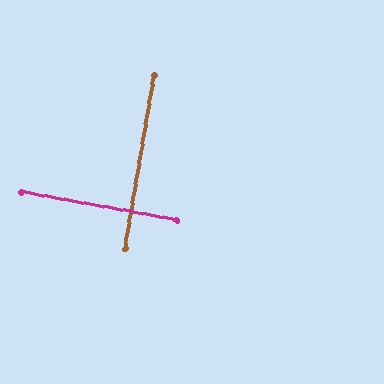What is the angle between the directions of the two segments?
Approximately 89 degrees.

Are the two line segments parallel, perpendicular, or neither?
Perpendicular — they meet at approximately 89°.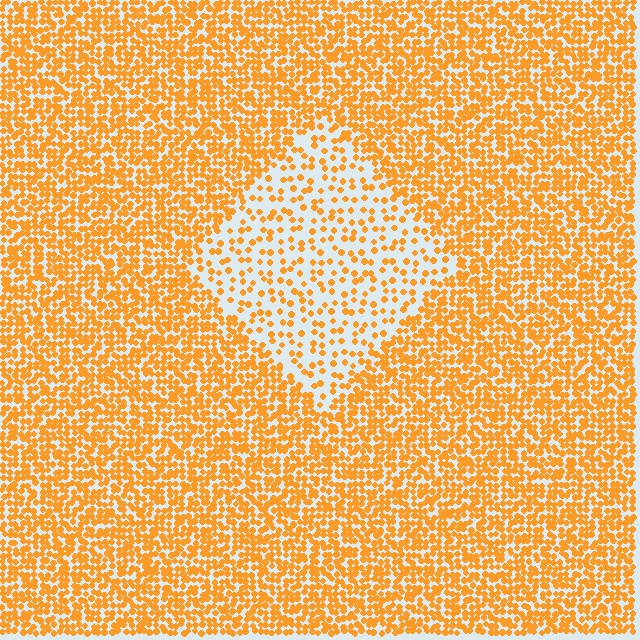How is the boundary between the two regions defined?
The boundary is defined by a change in element density (approximately 2.5x ratio). All elements are the same color, size, and shape.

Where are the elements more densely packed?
The elements are more densely packed outside the diamond boundary.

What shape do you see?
I see a diamond.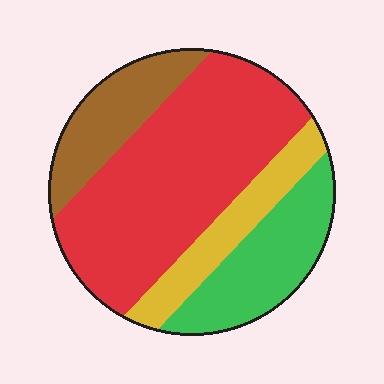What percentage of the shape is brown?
Brown covers about 15% of the shape.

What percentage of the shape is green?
Green takes up about one fifth (1/5) of the shape.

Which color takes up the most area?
Red, at roughly 50%.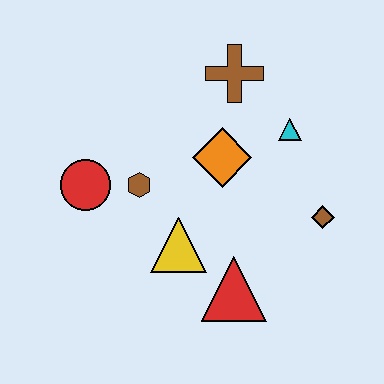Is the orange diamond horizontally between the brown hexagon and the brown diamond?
Yes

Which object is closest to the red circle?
The brown hexagon is closest to the red circle.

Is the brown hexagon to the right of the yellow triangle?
No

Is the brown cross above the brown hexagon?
Yes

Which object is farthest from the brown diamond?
The red circle is farthest from the brown diamond.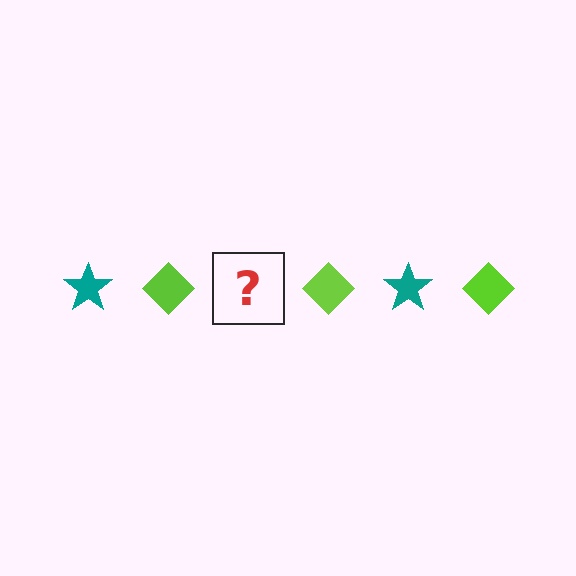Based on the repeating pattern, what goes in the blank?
The blank should be a teal star.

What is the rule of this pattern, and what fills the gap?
The rule is that the pattern alternates between teal star and lime diamond. The gap should be filled with a teal star.